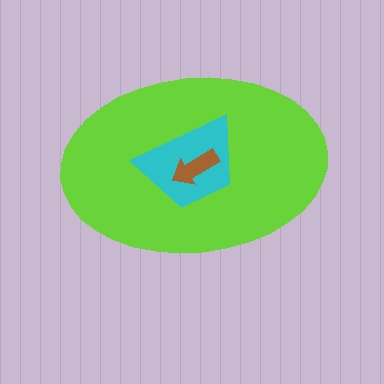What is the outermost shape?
The lime ellipse.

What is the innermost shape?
The brown arrow.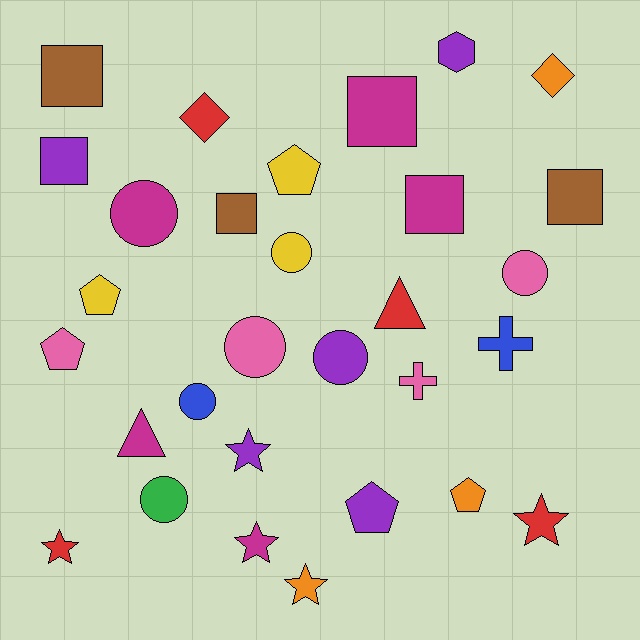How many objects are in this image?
There are 30 objects.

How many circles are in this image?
There are 7 circles.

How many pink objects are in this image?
There are 4 pink objects.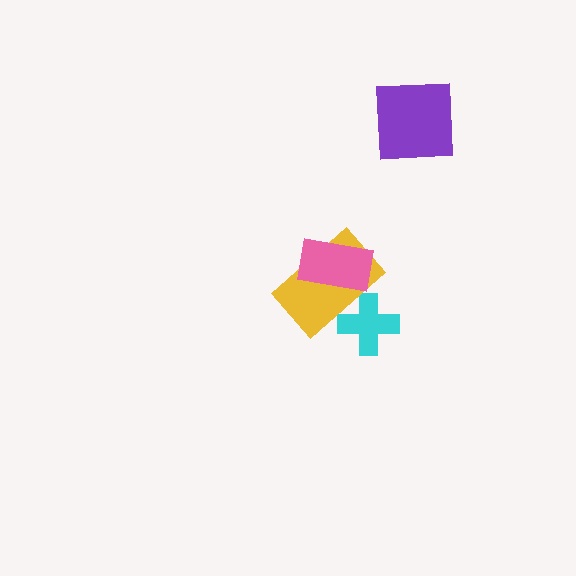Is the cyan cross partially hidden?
Yes, it is partially covered by another shape.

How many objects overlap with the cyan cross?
1 object overlaps with the cyan cross.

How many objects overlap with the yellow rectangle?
2 objects overlap with the yellow rectangle.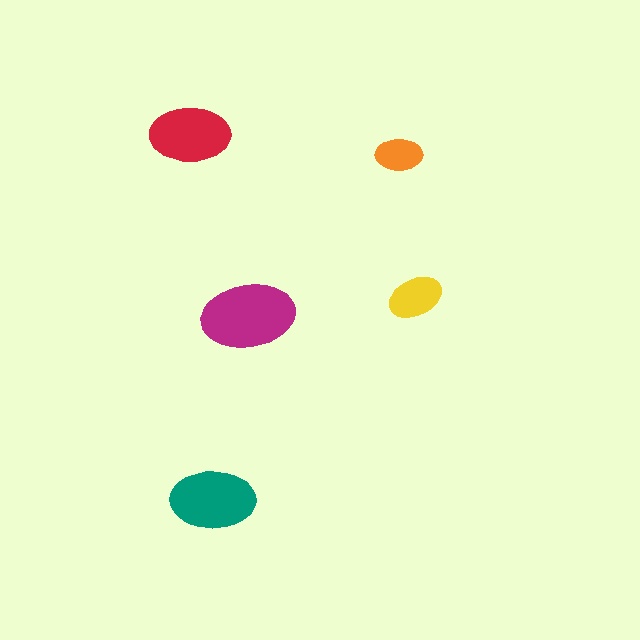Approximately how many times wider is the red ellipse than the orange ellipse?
About 1.5 times wider.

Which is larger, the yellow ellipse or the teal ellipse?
The teal one.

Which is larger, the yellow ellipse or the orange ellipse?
The yellow one.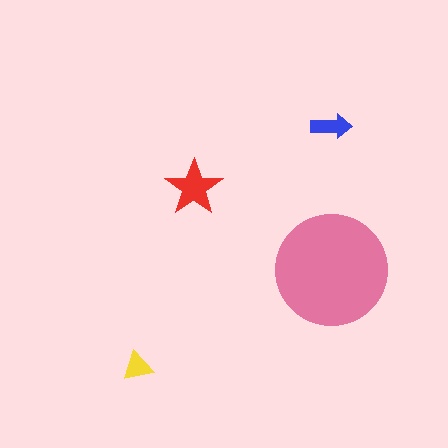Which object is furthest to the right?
The pink circle is rightmost.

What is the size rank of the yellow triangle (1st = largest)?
4th.